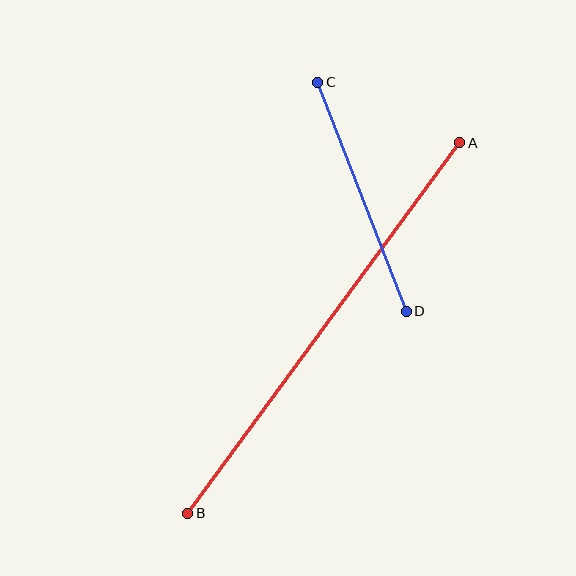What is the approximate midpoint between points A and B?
The midpoint is at approximately (324, 328) pixels.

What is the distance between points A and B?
The distance is approximately 459 pixels.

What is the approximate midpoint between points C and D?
The midpoint is at approximately (362, 197) pixels.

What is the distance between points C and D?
The distance is approximately 246 pixels.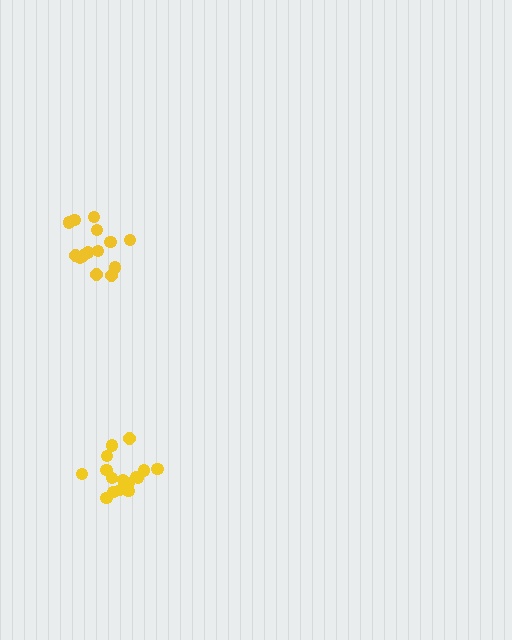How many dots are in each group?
Group 1: 14 dots, Group 2: 17 dots (31 total).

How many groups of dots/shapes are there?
There are 2 groups.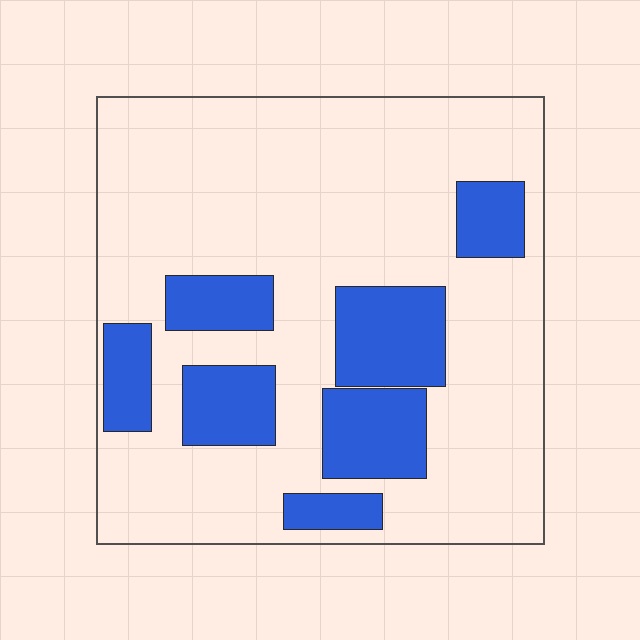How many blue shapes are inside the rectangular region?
7.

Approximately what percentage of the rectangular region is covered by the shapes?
Approximately 25%.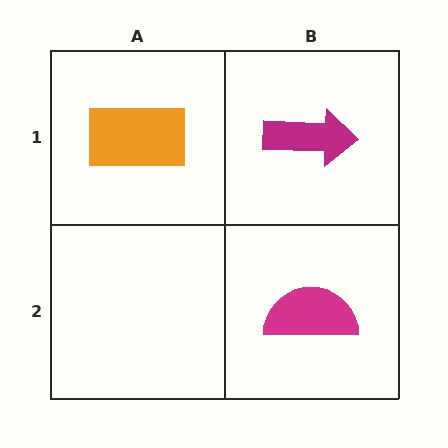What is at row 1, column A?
An orange rectangle.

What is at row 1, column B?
A magenta arrow.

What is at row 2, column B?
A magenta semicircle.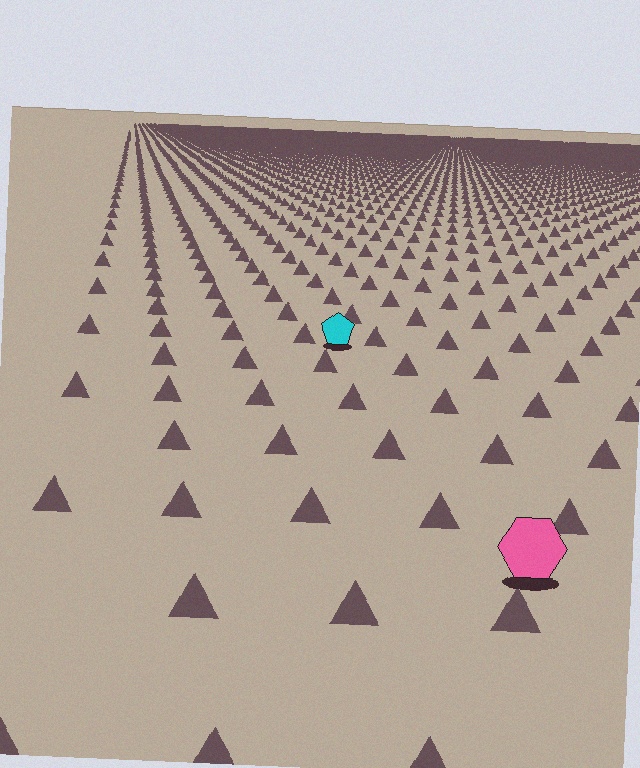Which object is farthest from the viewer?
The cyan pentagon is farthest from the viewer. It appears smaller and the ground texture around it is denser.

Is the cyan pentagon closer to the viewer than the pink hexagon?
No. The pink hexagon is closer — you can tell from the texture gradient: the ground texture is coarser near it.